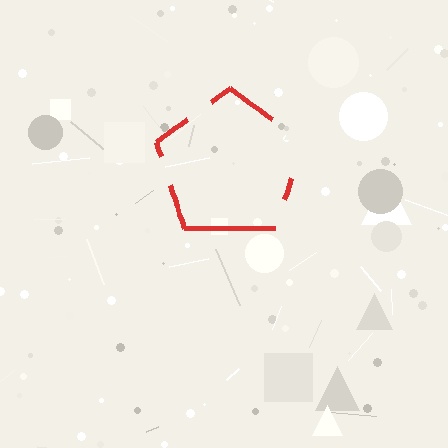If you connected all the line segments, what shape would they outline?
They would outline a pentagon.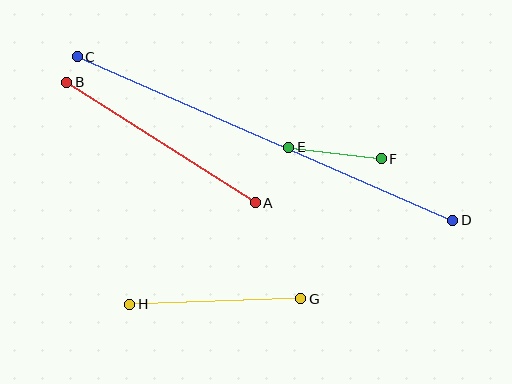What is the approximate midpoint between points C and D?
The midpoint is at approximately (265, 138) pixels.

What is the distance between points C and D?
The distance is approximately 410 pixels.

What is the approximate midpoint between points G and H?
The midpoint is at approximately (215, 301) pixels.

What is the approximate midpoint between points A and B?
The midpoint is at approximately (161, 143) pixels.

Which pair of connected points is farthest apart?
Points C and D are farthest apart.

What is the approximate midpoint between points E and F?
The midpoint is at approximately (335, 153) pixels.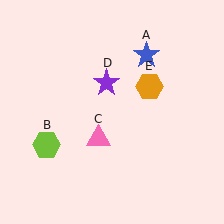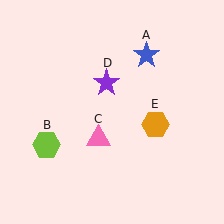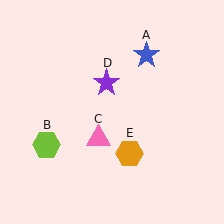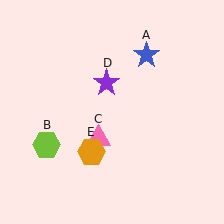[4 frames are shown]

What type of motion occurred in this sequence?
The orange hexagon (object E) rotated clockwise around the center of the scene.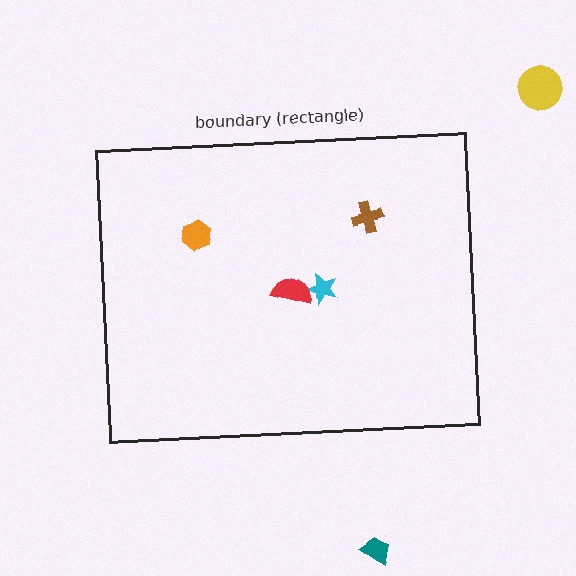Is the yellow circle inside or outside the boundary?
Outside.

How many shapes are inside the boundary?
4 inside, 2 outside.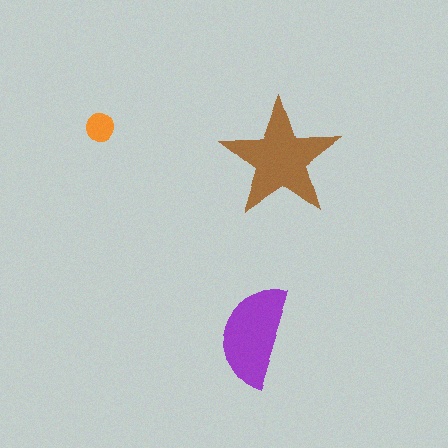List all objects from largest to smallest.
The brown star, the purple semicircle, the orange circle.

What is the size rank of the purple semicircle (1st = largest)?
2nd.